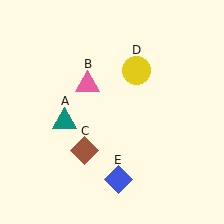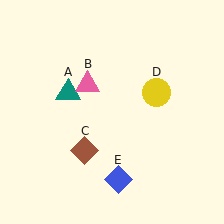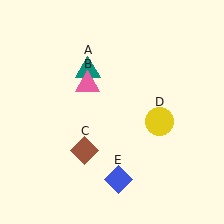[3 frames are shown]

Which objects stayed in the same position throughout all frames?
Pink triangle (object B) and brown diamond (object C) and blue diamond (object E) remained stationary.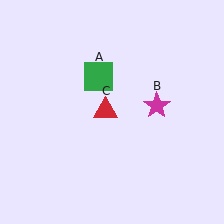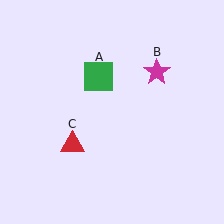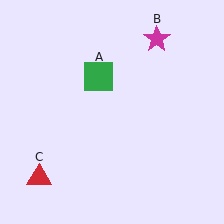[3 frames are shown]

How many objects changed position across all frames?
2 objects changed position: magenta star (object B), red triangle (object C).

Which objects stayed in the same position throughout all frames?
Green square (object A) remained stationary.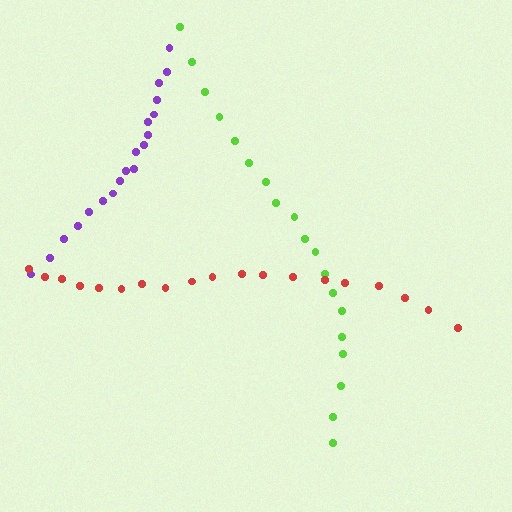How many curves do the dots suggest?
There are 3 distinct paths.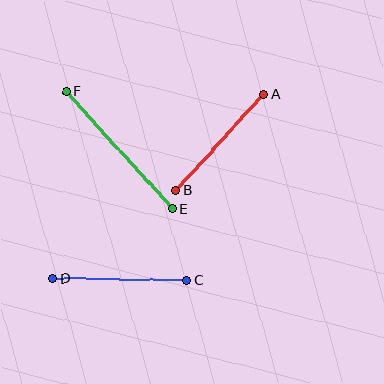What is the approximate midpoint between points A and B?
The midpoint is at approximately (220, 142) pixels.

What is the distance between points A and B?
The distance is approximately 130 pixels.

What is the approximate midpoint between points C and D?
The midpoint is at approximately (120, 279) pixels.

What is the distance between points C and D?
The distance is approximately 134 pixels.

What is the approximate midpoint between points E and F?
The midpoint is at approximately (119, 150) pixels.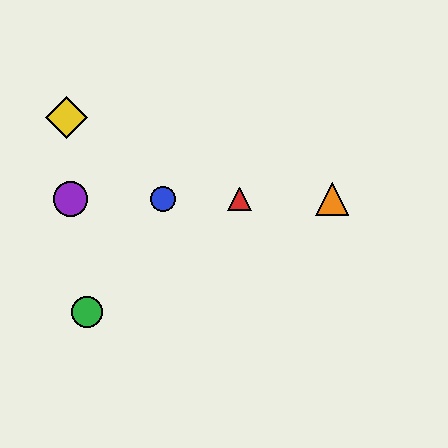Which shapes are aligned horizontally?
The red triangle, the blue circle, the purple circle, the orange triangle are aligned horizontally.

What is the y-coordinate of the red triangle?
The red triangle is at y≈199.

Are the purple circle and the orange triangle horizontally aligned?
Yes, both are at y≈199.